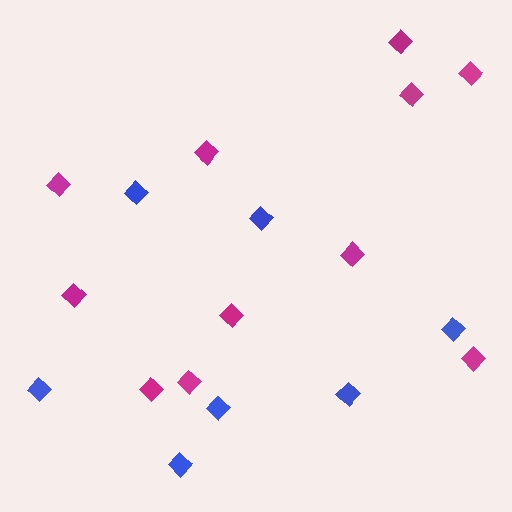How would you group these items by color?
There are 2 groups: one group of blue diamonds (7) and one group of magenta diamonds (11).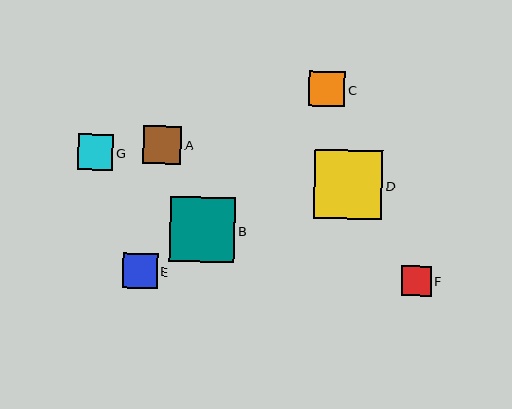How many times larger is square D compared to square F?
Square D is approximately 2.3 times the size of square F.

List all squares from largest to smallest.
From largest to smallest: D, B, A, G, C, E, F.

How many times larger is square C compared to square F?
Square C is approximately 1.2 times the size of square F.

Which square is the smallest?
Square F is the smallest with a size of approximately 30 pixels.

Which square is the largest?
Square D is the largest with a size of approximately 69 pixels.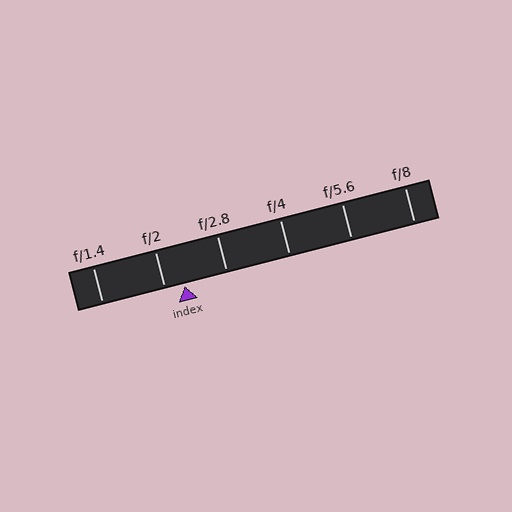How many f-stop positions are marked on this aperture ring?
There are 6 f-stop positions marked.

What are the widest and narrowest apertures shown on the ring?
The widest aperture shown is f/1.4 and the narrowest is f/8.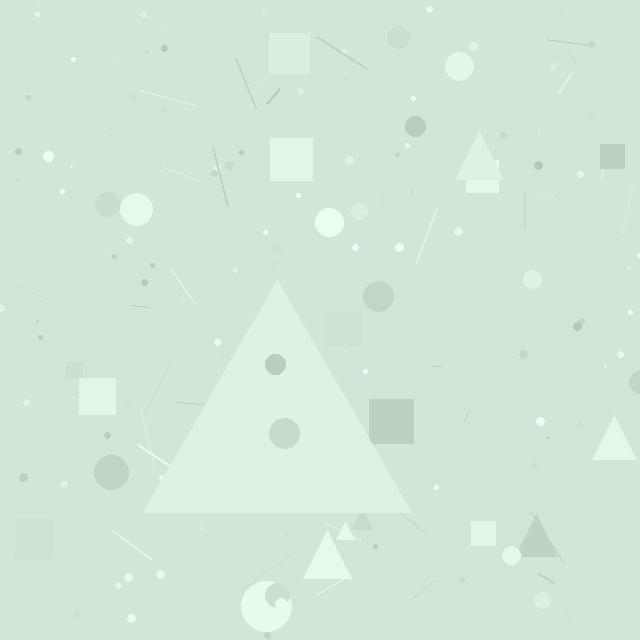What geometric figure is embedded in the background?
A triangle is embedded in the background.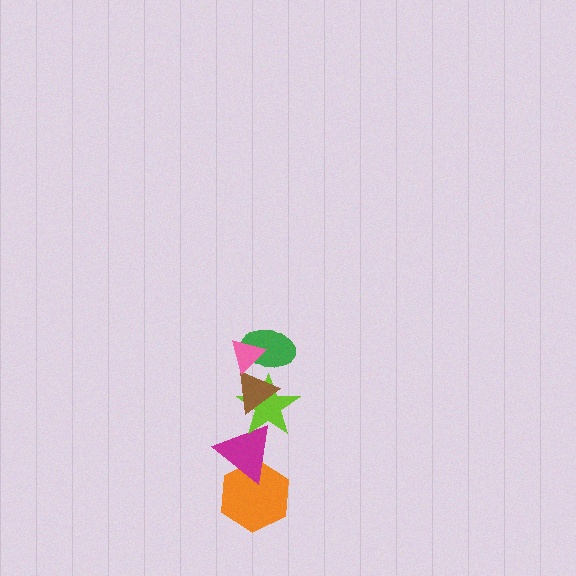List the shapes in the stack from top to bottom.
From top to bottom: the pink triangle, the green ellipse, the brown triangle, the lime star, the magenta triangle, the orange hexagon.